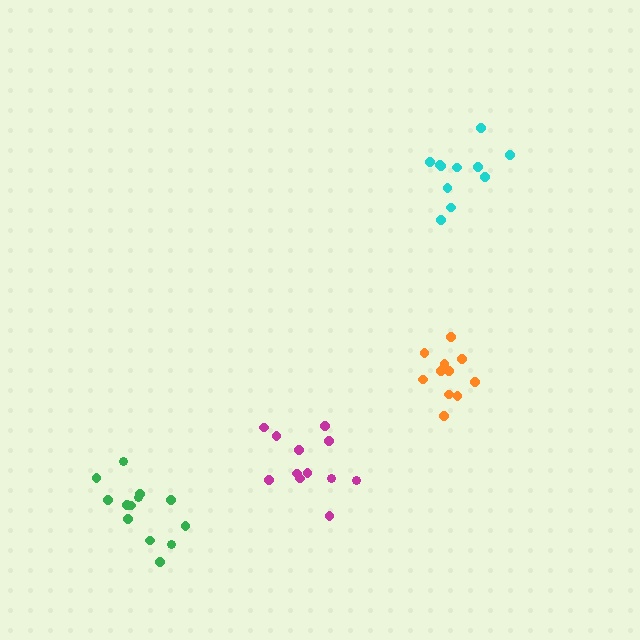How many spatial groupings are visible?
There are 4 spatial groupings.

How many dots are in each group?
Group 1: 11 dots, Group 2: 13 dots, Group 3: 12 dots, Group 4: 11 dots (47 total).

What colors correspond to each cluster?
The clusters are colored: orange, green, magenta, cyan.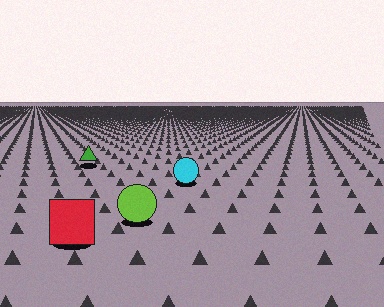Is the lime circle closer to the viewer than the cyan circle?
Yes. The lime circle is closer — you can tell from the texture gradient: the ground texture is coarser near it.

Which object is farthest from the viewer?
The green triangle is farthest from the viewer. It appears smaller and the ground texture around it is denser.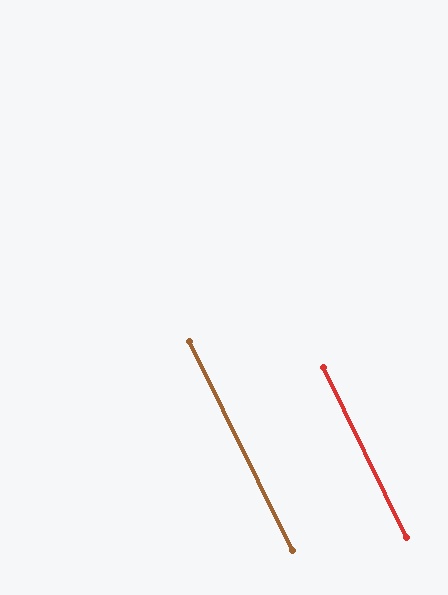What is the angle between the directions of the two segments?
Approximately 0 degrees.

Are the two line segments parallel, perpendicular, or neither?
Parallel — their directions differ by only 0.3°.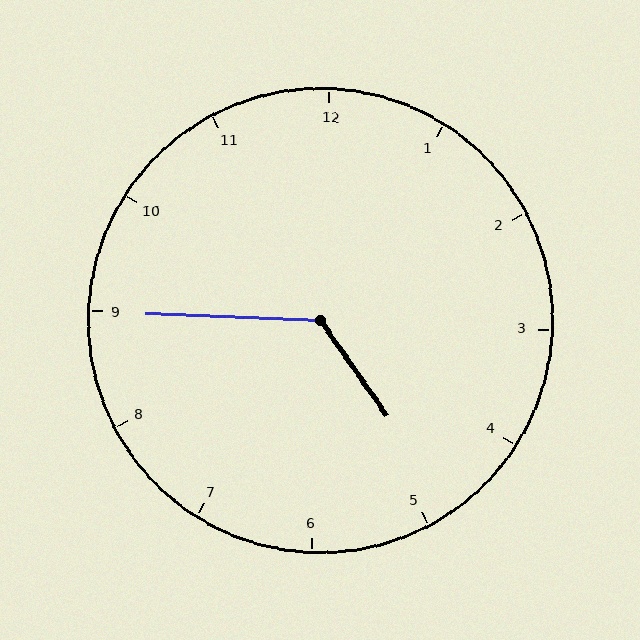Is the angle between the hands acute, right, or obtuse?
It is obtuse.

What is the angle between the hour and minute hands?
Approximately 128 degrees.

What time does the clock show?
4:45.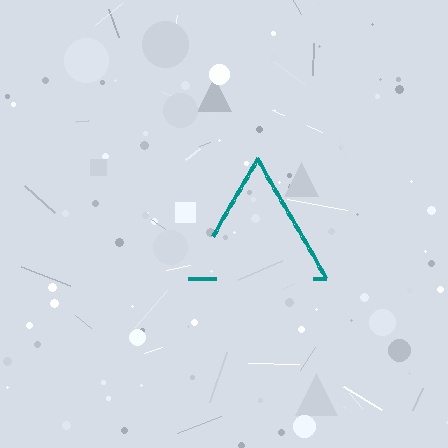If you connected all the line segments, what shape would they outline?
They would outline a triangle.